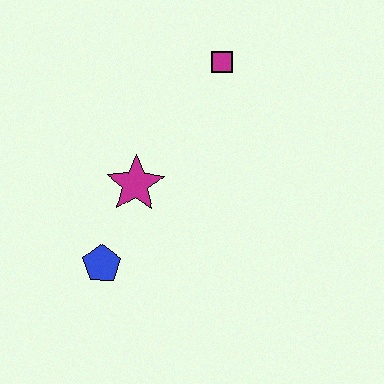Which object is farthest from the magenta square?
The blue pentagon is farthest from the magenta square.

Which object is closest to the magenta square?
The magenta star is closest to the magenta square.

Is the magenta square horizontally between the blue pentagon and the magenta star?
No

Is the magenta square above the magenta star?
Yes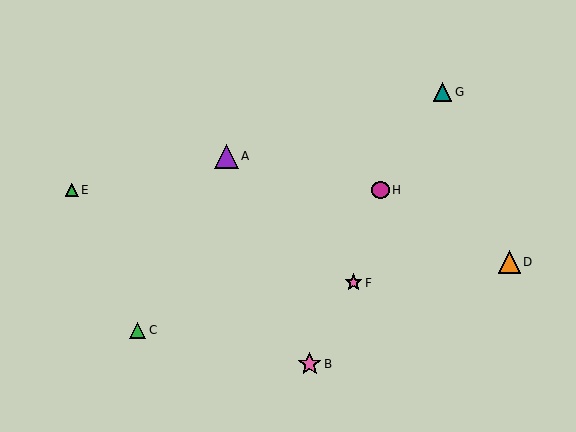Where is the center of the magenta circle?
The center of the magenta circle is at (380, 190).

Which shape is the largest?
The purple triangle (labeled A) is the largest.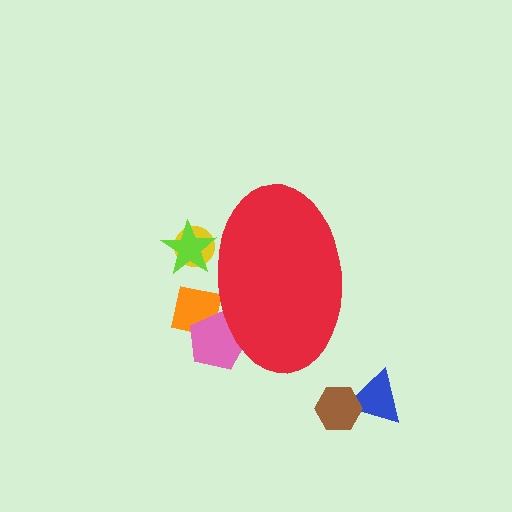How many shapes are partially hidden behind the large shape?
4 shapes are partially hidden.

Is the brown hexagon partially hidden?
No, the brown hexagon is fully visible.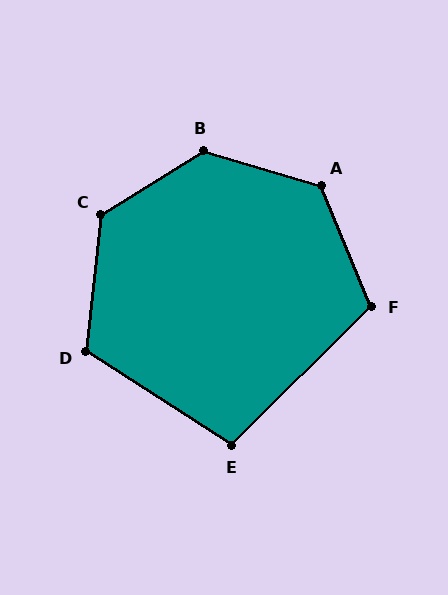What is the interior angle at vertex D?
Approximately 117 degrees (obtuse).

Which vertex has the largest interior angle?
B, at approximately 131 degrees.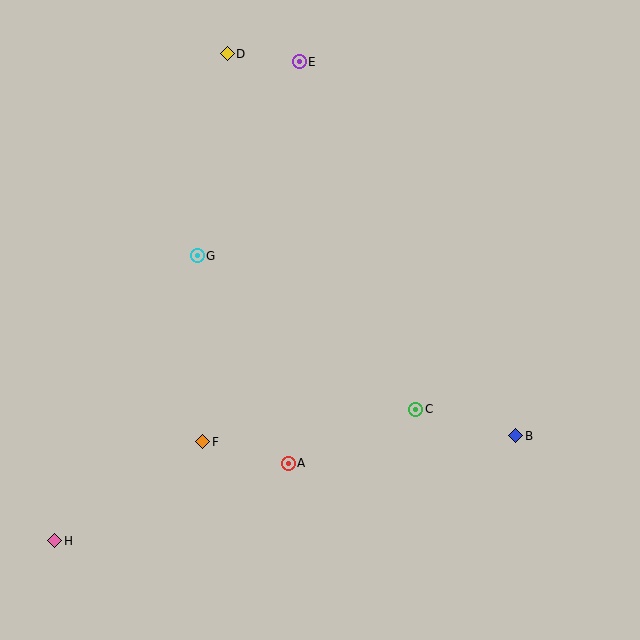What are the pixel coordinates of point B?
Point B is at (516, 436).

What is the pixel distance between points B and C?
The distance between B and C is 103 pixels.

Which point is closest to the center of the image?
Point C at (416, 409) is closest to the center.